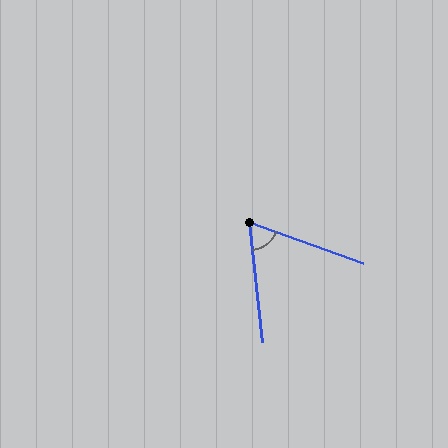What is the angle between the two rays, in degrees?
Approximately 64 degrees.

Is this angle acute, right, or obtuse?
It is acute.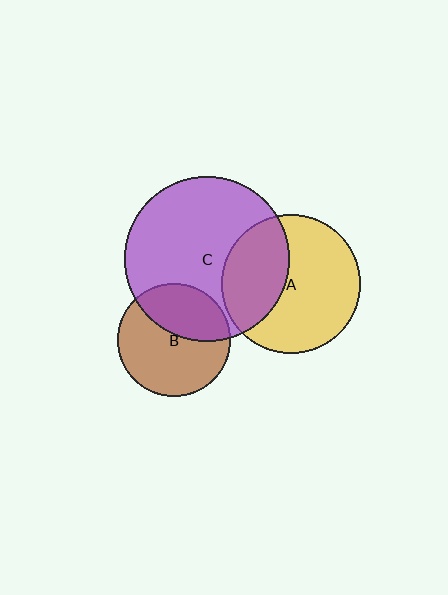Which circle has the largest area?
Circle C (purple).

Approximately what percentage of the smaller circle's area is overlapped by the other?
Approximately 35%.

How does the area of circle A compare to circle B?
Approximately 1.5 times.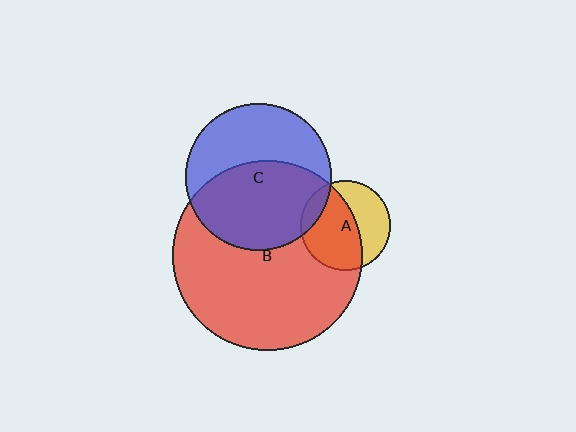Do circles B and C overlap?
Yes.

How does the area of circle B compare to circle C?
Approximately 1.7 times.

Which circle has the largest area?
Circle B (red).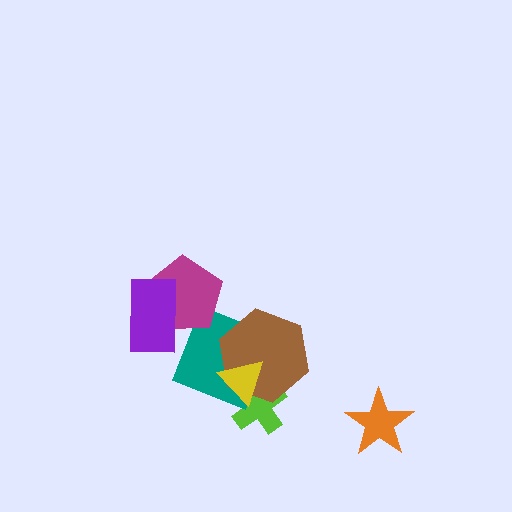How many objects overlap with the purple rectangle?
1 object overlaps with the purple rectangle.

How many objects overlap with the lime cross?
3 objects overlap with the lime cross.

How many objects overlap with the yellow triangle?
3 objects overlap with the yellow triangle.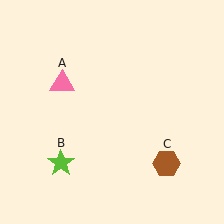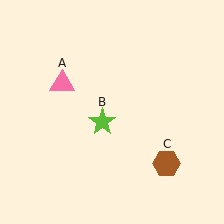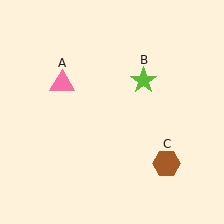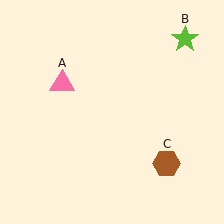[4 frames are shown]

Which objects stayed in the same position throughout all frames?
Pink triangle (object A) and brown hexagon (object C) remained stationary.